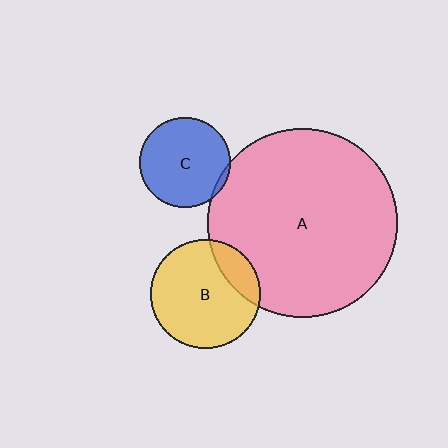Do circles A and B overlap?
Yes.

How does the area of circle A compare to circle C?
Approximately 4.4 times.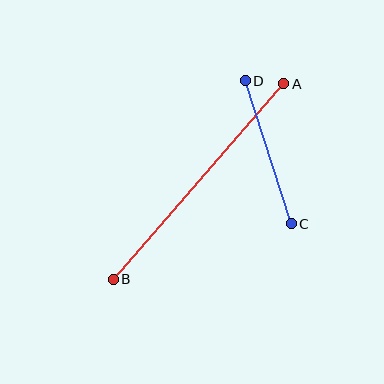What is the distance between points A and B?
The distance is approximately 260 pixels.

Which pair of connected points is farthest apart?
Points A and B are farthest apart.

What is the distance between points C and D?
The distance is approximately 151 pixels.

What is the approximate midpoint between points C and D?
The midpoint is at approximately (268, 152) pixels.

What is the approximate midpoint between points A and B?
The midpoint is at approximately (198, 182) pixels.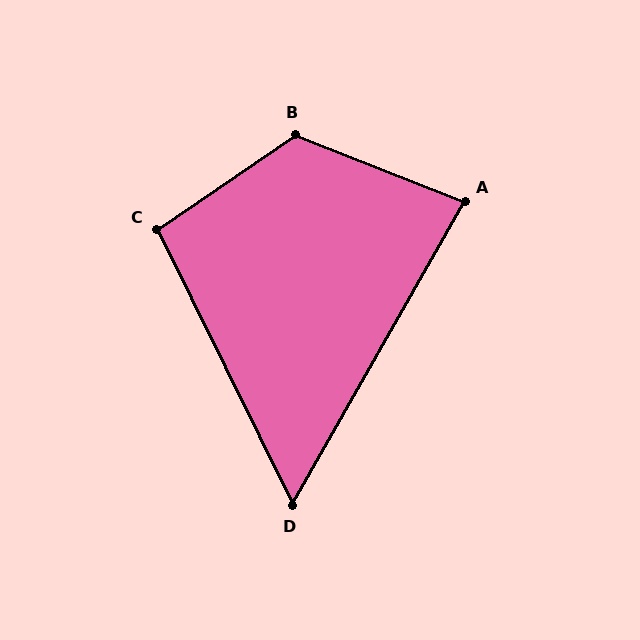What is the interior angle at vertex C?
Approximately 98 degrees (obtuse).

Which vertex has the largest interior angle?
B, at approximately 124 degrees.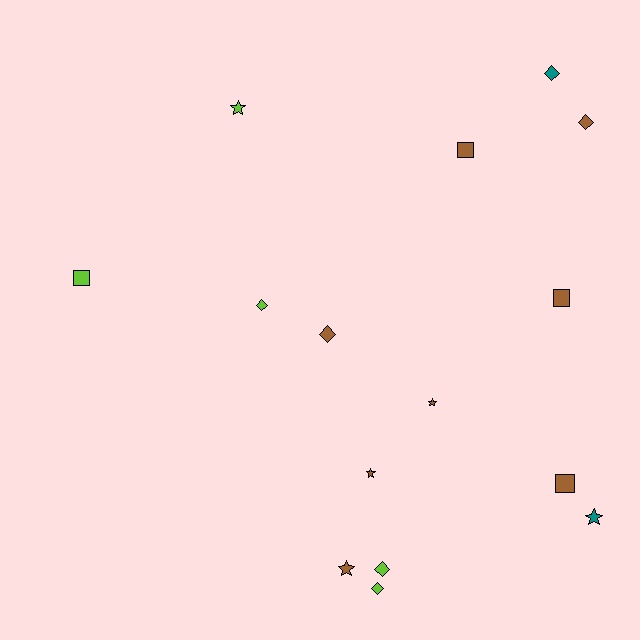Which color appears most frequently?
Brown, with 8 objects.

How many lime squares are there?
There is 1 lime square.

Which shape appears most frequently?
Diamond, with 6 objects.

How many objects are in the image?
There are 15 objects.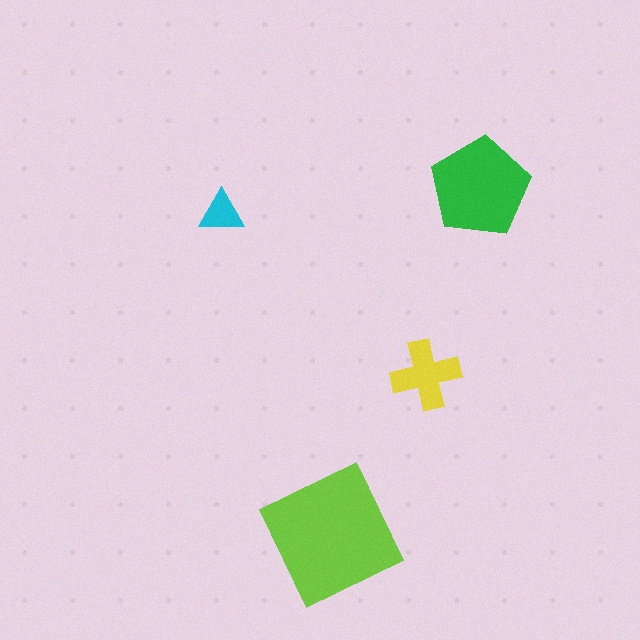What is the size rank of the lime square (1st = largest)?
1st.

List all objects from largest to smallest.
The lime square, the green pentagon, the yellow cross, the cyan triangle.